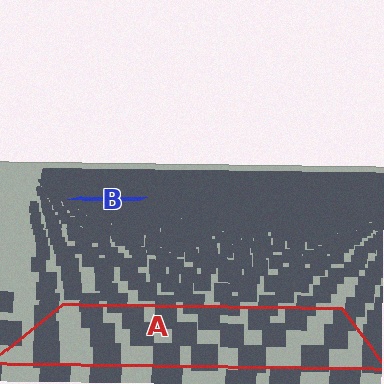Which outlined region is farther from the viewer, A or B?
Region B is farther from the viewer — the texture elements inside it appear smaller and more densely packed.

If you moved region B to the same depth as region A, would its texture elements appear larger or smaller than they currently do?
They would appear larger. At a closer depth, the same texture elements are projected at a bigger on-screen size.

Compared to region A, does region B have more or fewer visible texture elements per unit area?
Region B has more texture elements per unit area — they are packed more densely because it is farther away.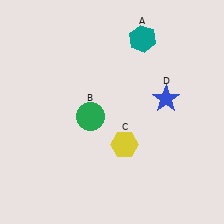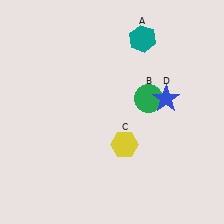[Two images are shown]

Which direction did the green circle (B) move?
The green circle (B) moved right.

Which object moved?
The green circle (B) moved right.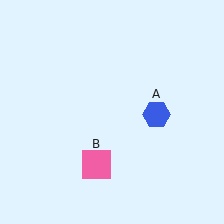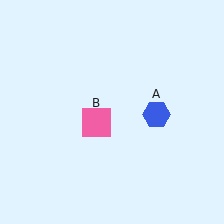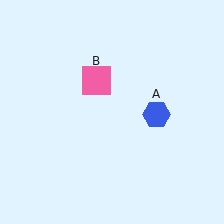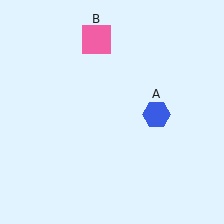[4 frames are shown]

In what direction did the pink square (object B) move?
The pink square (object B) moved up.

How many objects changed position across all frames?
1 object changed position: pink square (object B).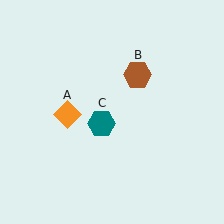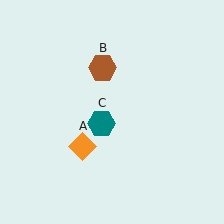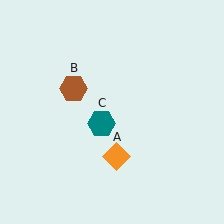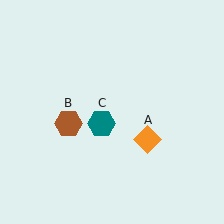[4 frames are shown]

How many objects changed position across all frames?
2 objects changed position: orange diamond (object A), brown hexagon (object B).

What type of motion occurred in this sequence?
The orange diamond (object A), brown hexagon (object B) rotated counterclockwise around the center of the scene.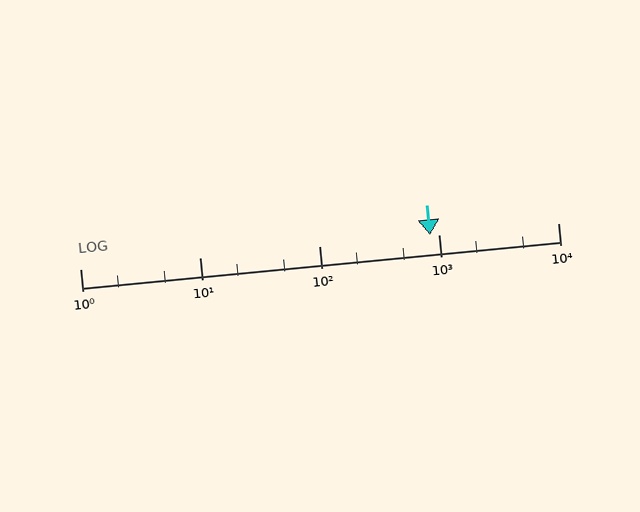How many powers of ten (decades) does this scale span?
The scale spans 4 decades, from 1 to 10000.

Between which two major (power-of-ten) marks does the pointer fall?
The pointer is between 100 and 1000.